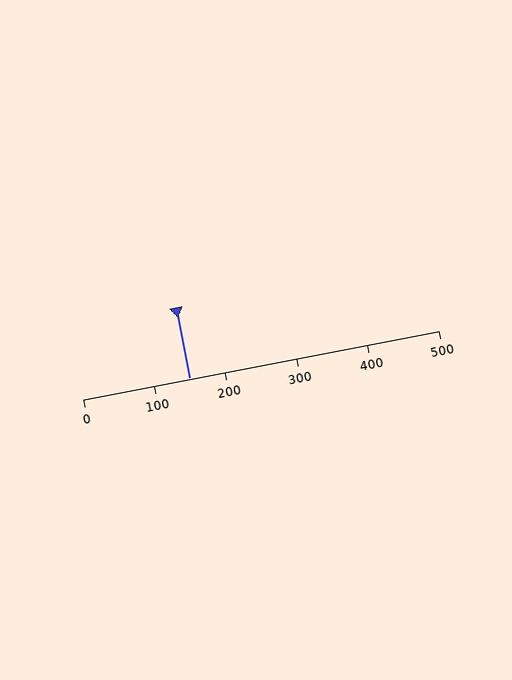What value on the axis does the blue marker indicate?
The marker indicates approximately 150.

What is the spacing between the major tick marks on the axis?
The major ticks are spaced 100 apart.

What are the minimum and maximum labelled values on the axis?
The axis runs from 0 to 500.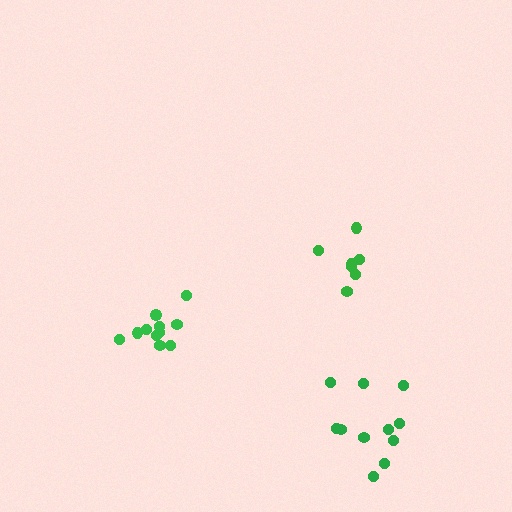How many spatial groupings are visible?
There are 3 spatial groupings.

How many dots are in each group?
Group 1: 11 dots, Group 2: 11 dots, Group 3: 7 dots (29 total).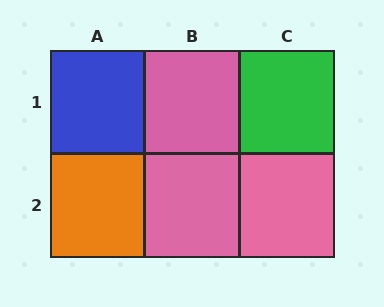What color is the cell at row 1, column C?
Green.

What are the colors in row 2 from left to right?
Orange, pink, pink.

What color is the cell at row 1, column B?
Pink.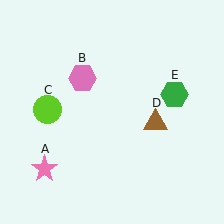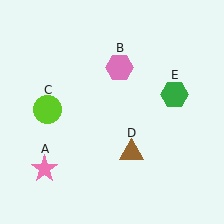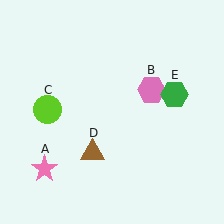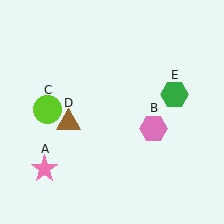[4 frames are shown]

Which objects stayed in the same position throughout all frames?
Pink star (object A) and lime circle (object C) and green hexagon (object E) remained stationary.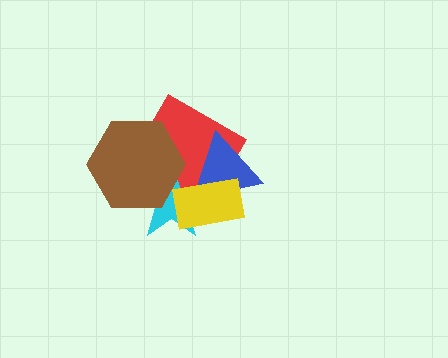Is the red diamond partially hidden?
Yes, it is partially covered by another shape.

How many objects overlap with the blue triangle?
3 objects overlap with the blue triangle.